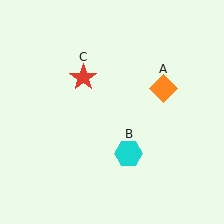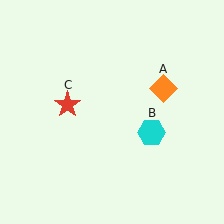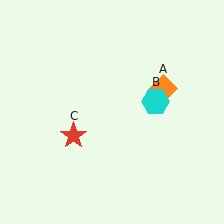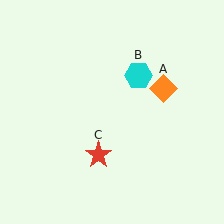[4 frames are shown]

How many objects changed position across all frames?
2 objects changed position: cyan hexagon (object B), red star (object C).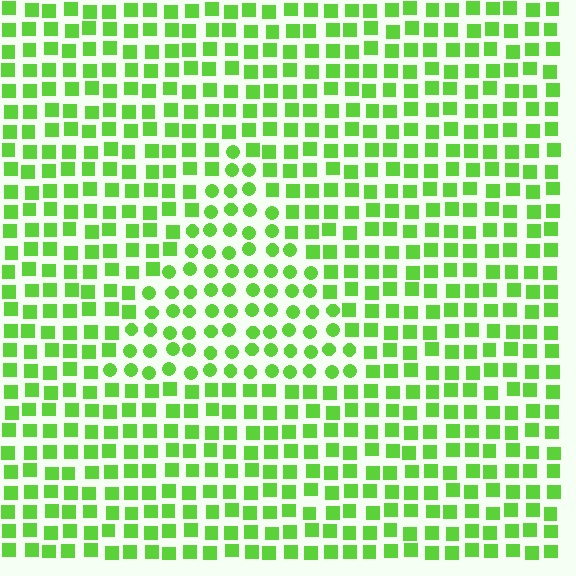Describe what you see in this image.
The image is filled with small lime elements arranged in a uniform grid. A triangle-shaped region contains circles, while the surrounding area contains squares. The boundary is defined purely by the change in element shape.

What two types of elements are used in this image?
The image uses circles inside the triangle region and squares outside it.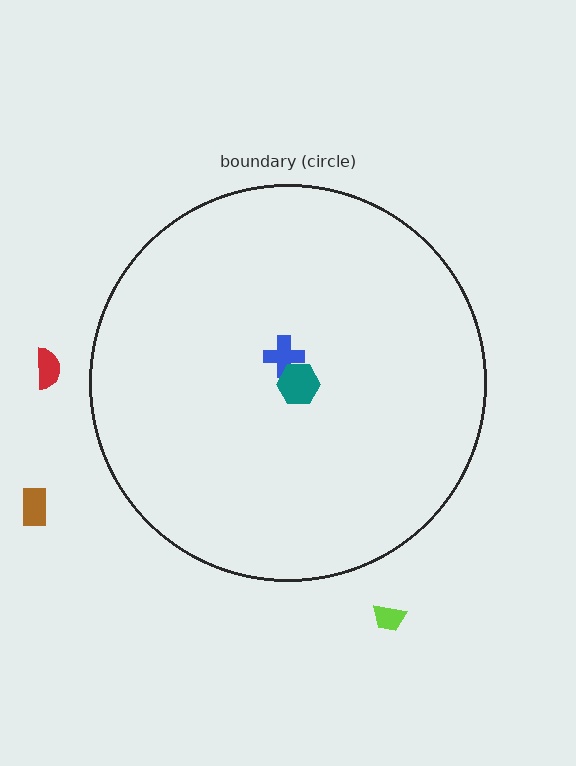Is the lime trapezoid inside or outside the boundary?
Outside.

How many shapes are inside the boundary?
2 inside, 3 outside.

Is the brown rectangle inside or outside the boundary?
Outside.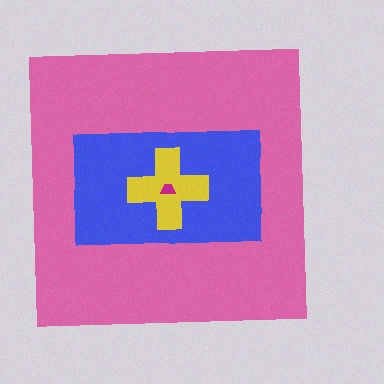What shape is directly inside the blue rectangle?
The yellow cross.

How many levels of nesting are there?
4.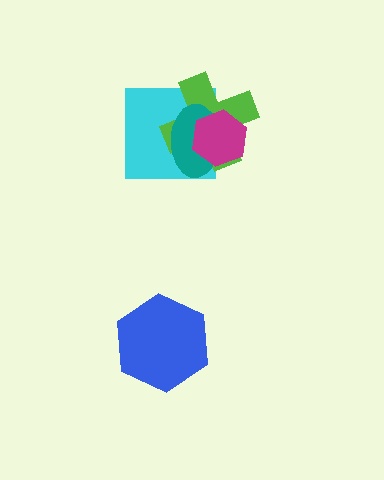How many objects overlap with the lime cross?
3 objects overlap with the lime cross.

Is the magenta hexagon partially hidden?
No, no other shape covers it.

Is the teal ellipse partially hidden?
Yes, it is partially covered by another shape.